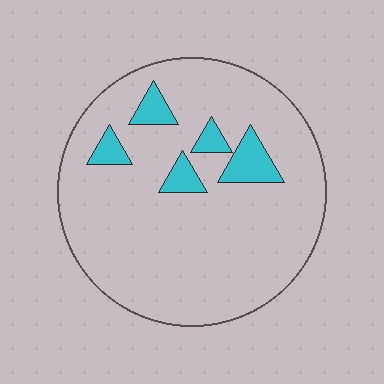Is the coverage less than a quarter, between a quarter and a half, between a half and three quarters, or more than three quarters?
Less than a quarter.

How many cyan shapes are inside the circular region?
5.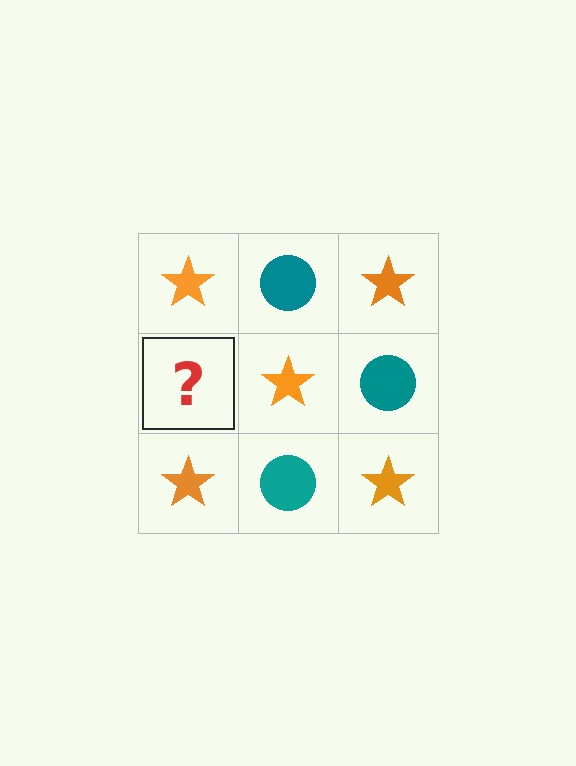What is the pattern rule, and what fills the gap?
The rule is that it alternates orange star and teal circle in a checkerboard pattern. The gap should be filled with a teal circle.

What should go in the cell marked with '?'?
The missing cell should contain a teal circle.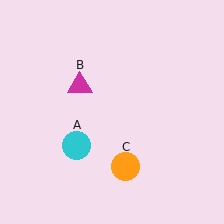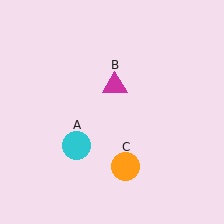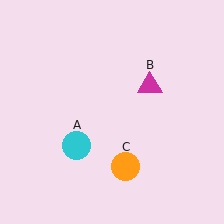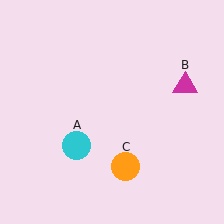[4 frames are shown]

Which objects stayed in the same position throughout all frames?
Cyan circle (object A) and orange circle (object C) remained stationary.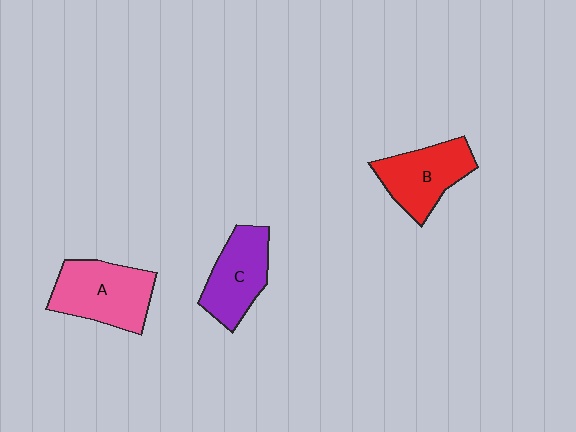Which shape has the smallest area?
Shape C (purple).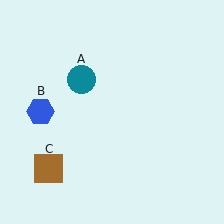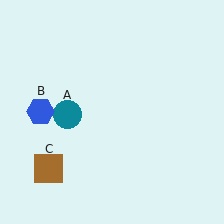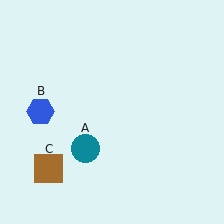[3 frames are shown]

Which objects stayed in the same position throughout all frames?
Blue hexagon (object B) and brown square (object C) remained stationary.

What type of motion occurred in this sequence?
The teal circle (object A) rotated counterclockwise around the center of the scene.